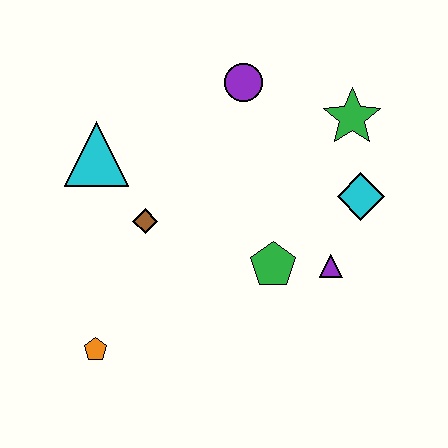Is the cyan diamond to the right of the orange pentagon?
Yes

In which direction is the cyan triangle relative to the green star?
The cyan triangle is to the left of the green star.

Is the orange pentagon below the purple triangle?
Yes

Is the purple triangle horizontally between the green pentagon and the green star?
Yes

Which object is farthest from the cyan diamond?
The orange pentagon is farthest from the cyan diamond.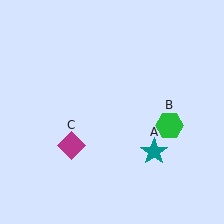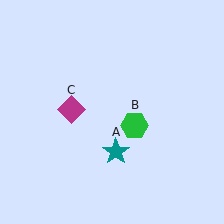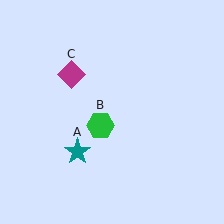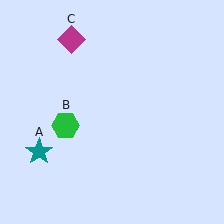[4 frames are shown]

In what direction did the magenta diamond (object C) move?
The magenta diamond (object C) moved up.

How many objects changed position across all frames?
3 objects changed position: teal star (object A), green hexagon (object B), magenta diamond (object C).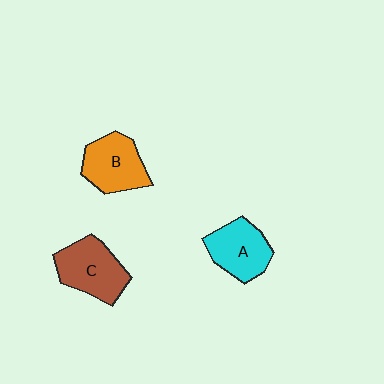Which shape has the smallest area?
Shape A (cyan).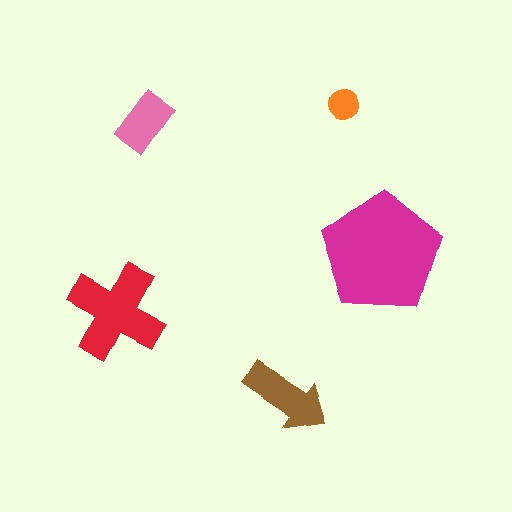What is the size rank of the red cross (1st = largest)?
2nd.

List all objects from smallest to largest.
The orange circle, the pink rectangle, the brown arrow, the red cross, the magenta pentagon.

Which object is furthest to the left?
The red cross is leftmost.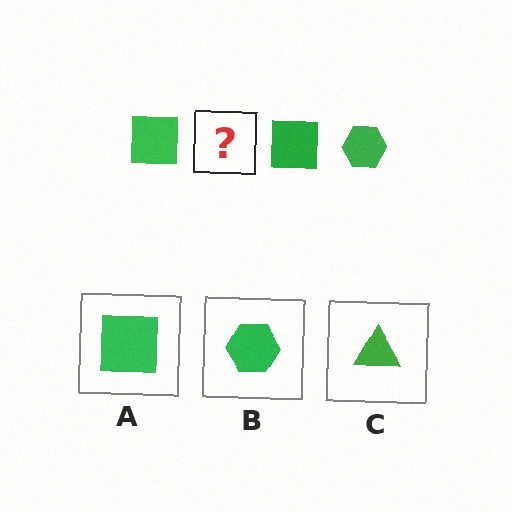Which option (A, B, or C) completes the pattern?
B.